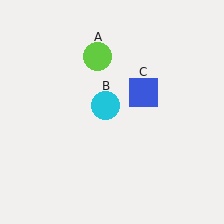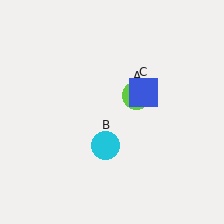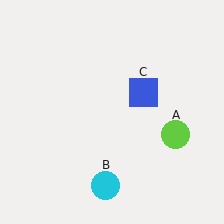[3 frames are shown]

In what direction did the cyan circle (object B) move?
The cyan circle (object B) moved down.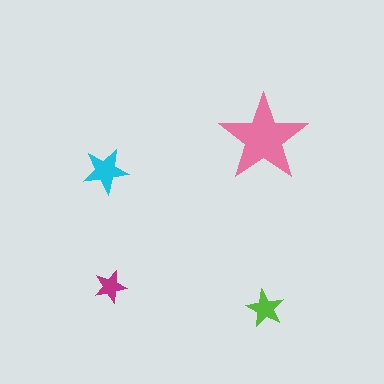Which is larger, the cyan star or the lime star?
The cyan one.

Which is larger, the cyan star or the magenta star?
The cyan one.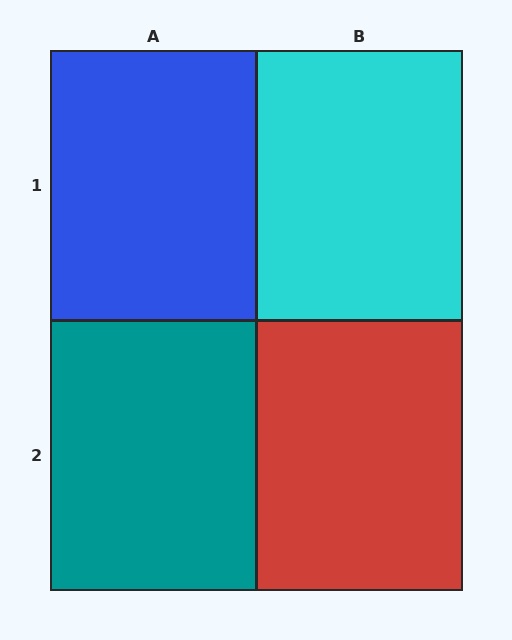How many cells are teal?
1 cell is teal.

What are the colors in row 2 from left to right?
Teal, red.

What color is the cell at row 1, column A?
Blue.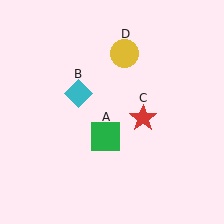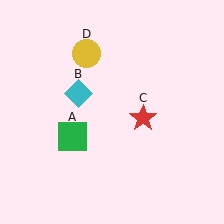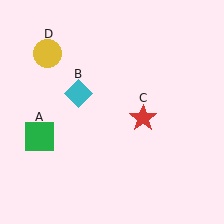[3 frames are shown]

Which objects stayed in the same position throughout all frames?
Cyan diamond (object B) and red star (object C) remained stationary.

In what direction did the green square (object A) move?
The green square (object A) moved left.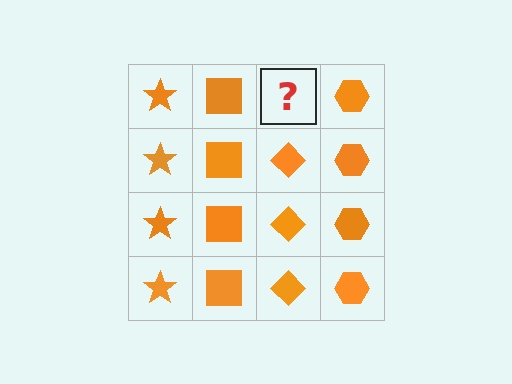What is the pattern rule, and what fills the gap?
The rule is that each column has a consistent shape. The gap should be filled with an orange diamond.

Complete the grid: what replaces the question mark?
The question mark should be replaced with an orange diamond.